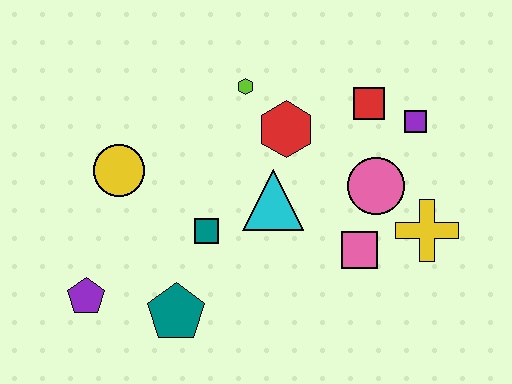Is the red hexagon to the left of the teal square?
No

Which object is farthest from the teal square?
The purple square is farthest from the teal square.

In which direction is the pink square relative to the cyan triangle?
The pink square is to the right of the cyan triangle.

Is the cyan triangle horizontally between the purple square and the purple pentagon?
Yes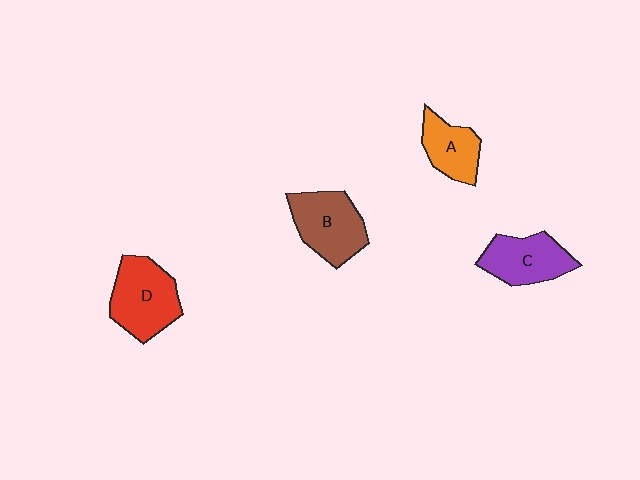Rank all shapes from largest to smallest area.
From largest to smallest: D (red), B (brown), C (purple), A (orange).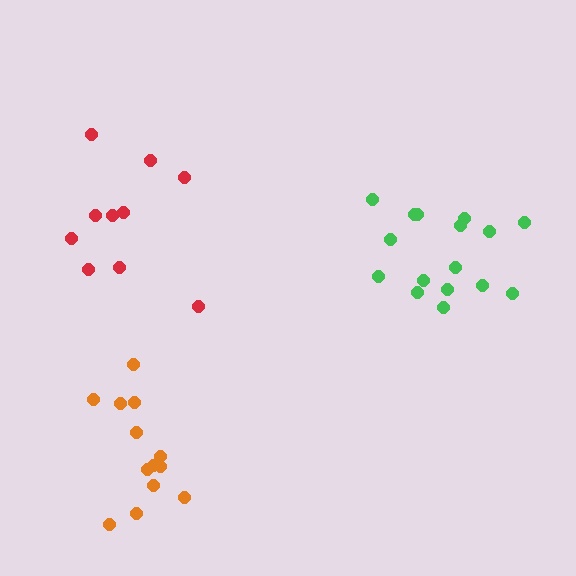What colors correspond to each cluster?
The clusters are colored: orange, green, red.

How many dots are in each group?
Group 1: 13 dots, Group 2: 16 dots, Group 3: 10 dots (39 total).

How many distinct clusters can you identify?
There are 3 distinct clusters.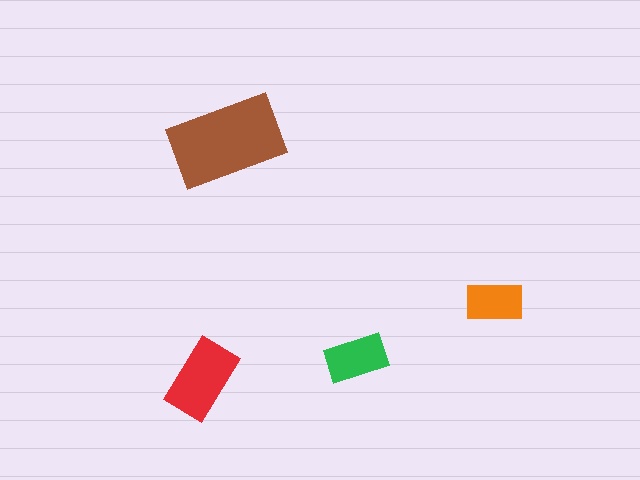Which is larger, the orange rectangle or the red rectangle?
The red one.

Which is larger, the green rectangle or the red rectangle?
The red one.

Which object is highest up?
The brown rectangle is topmost.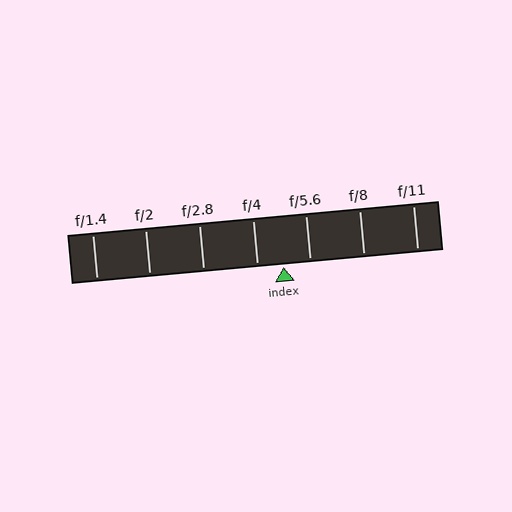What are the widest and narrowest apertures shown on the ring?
The widest aperture shown is f/1.4 and the narrowest is f/11.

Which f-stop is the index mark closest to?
The index mark is closest to f/4.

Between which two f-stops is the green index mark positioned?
The index mark is between f/4 and f/5.6.